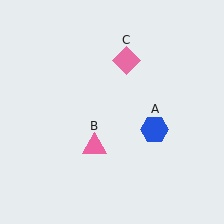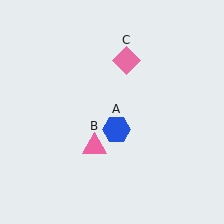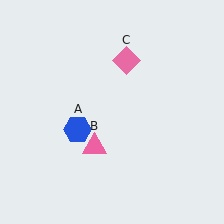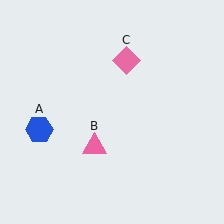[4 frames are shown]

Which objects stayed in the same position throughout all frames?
Pink triangle (object B) and pink diamond (object C) remained stationary.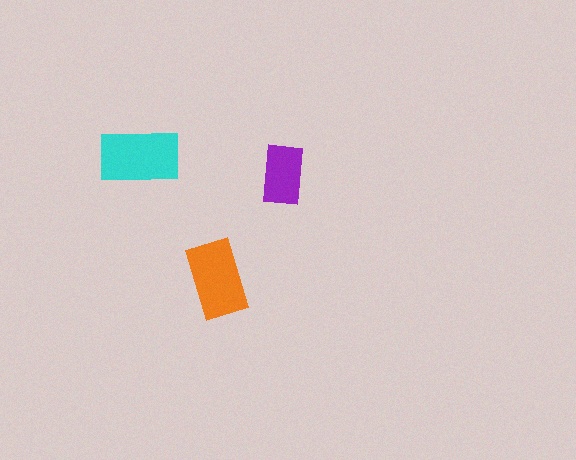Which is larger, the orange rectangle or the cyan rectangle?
The cyan one.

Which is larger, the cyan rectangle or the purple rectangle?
The cyan one.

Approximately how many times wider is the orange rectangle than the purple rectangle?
About 1.5 times wider.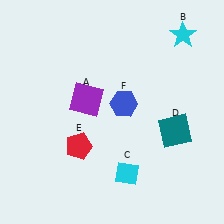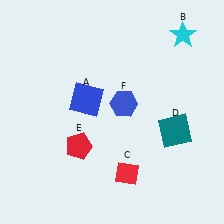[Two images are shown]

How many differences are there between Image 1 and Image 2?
There are 2 differences between the two images.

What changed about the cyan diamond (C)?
In Image 1, C is cyan. In Image 2, it changed to red.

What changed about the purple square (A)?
In Image 1, A is purple. In Image 2, it changed to blue.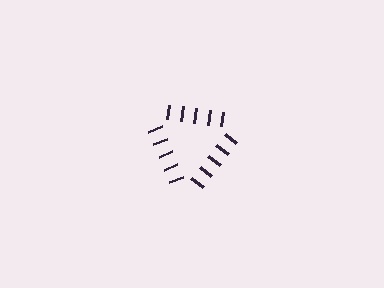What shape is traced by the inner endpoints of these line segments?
An illusory triangle — the line segments terminate on its edges but no continuous stroke is drawn.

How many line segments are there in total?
15 — 5 along each of the 3 edges.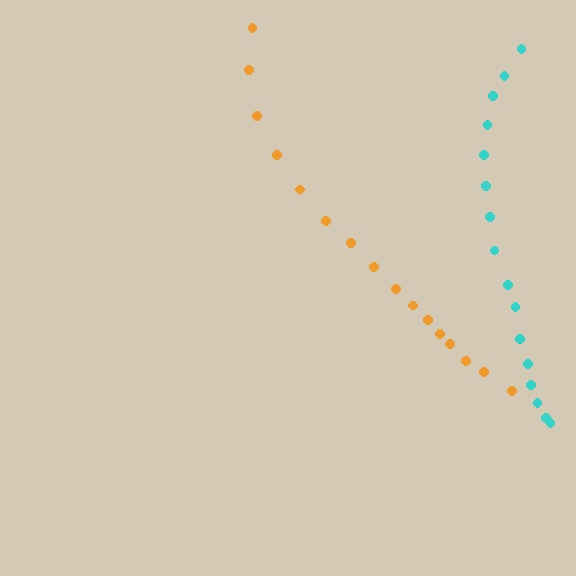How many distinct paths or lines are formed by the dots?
There are 2 distinct paths.